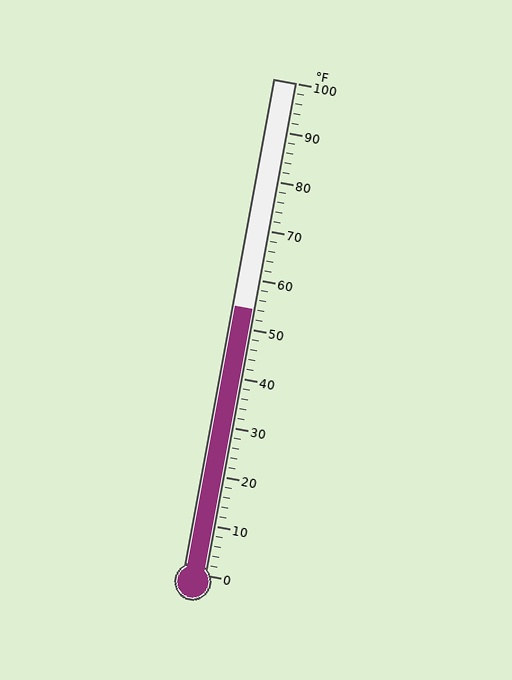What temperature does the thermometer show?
The thermometer shows approximately 54°F.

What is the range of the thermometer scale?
The thermometer scale ranges from 0°F to 100°F.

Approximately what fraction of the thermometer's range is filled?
The thermometer is filled to approximately 55% of its range.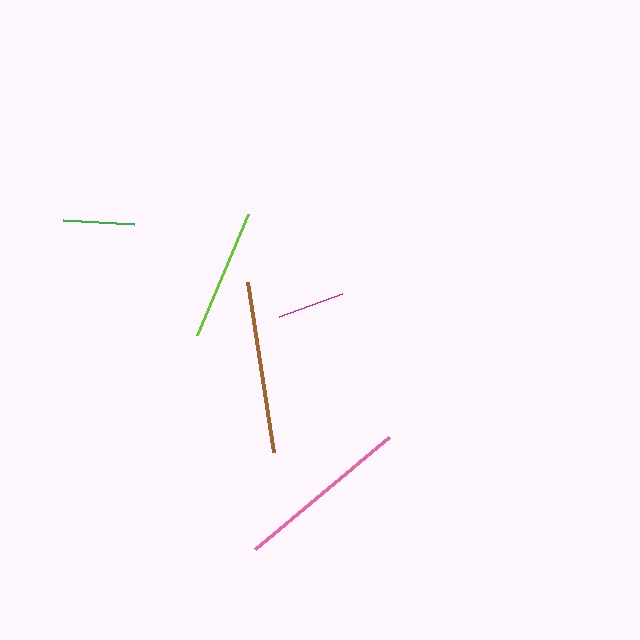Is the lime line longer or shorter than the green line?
The lime line is longer than the green line.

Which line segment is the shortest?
The magenta line is the shortest at approximately 67 pixels.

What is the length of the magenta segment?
The magenta segment is approximately 67 pixels long.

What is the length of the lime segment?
The lime segment is approximately 132 pixels long.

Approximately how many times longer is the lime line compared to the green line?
The lime line is approximately 1.9 times the length of the green line.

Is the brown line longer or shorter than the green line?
The brown line is longer than the green line.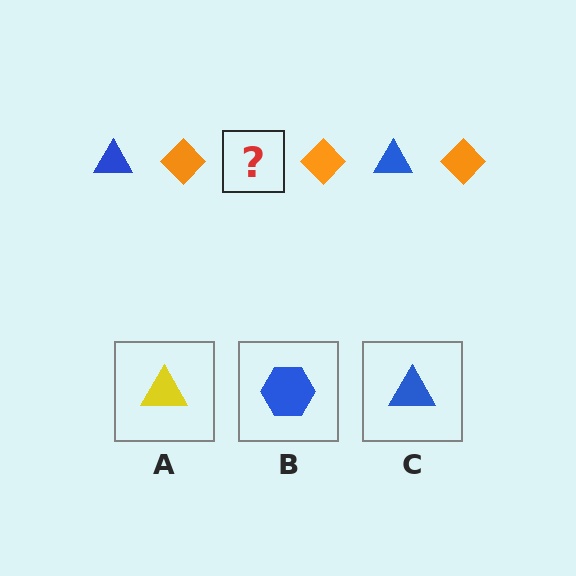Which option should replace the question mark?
Option C.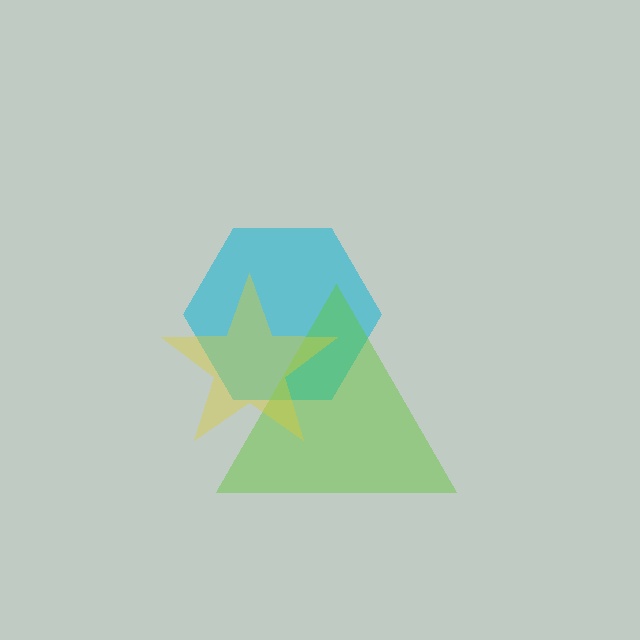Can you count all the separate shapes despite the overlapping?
Yes, there are 3 separate shapes.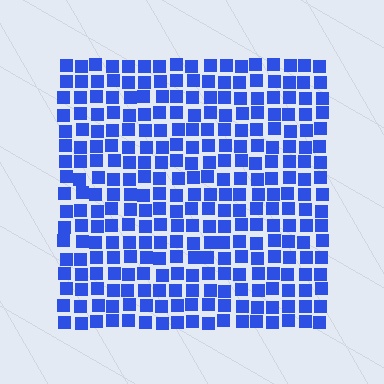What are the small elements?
The small elements are squares.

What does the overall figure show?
The overall figure shows a square.